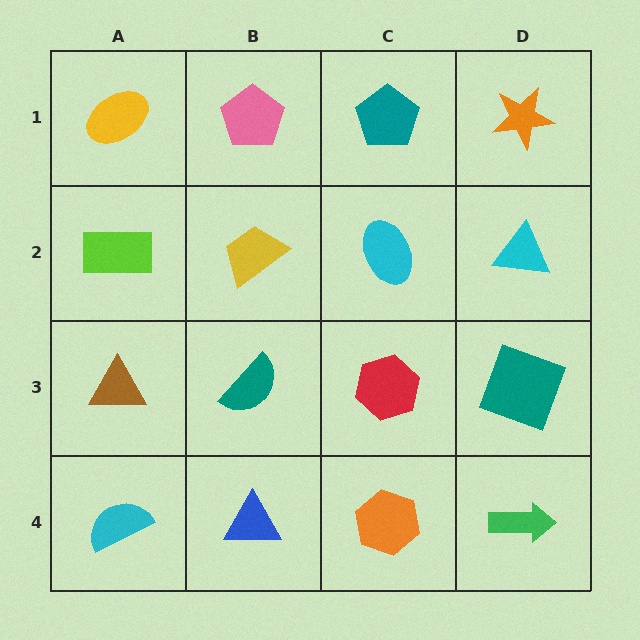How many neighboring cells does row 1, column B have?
3.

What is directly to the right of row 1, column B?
A teal pentagon.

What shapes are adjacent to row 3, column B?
A yellow trapezoid (row 2, column B), a blue triangle (row 4, column B), a brown triangle (row 3, column A), a red hexagon (row 3, column C).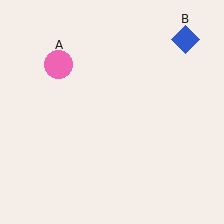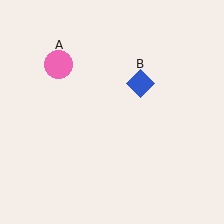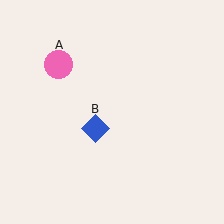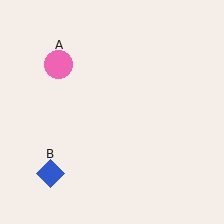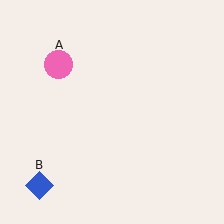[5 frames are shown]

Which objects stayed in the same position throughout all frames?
Pink circle (object A) remained stationary.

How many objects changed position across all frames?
1 object changed position: blue diamond (object B).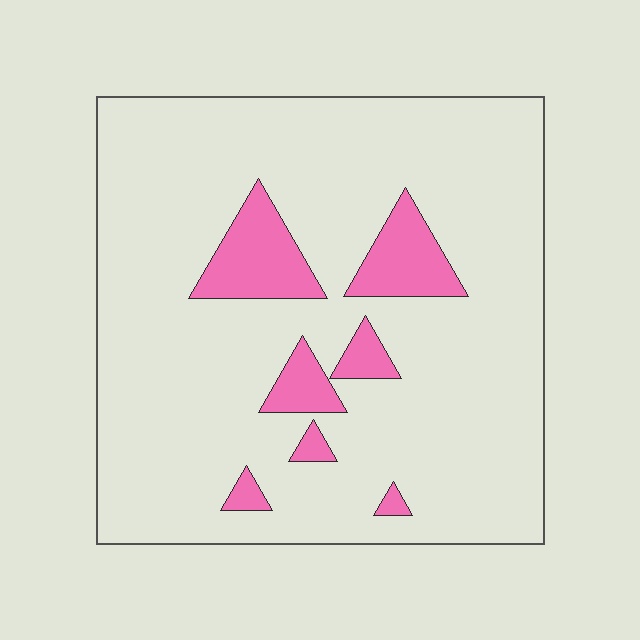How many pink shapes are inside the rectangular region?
7.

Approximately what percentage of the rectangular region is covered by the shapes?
Approximately 10%.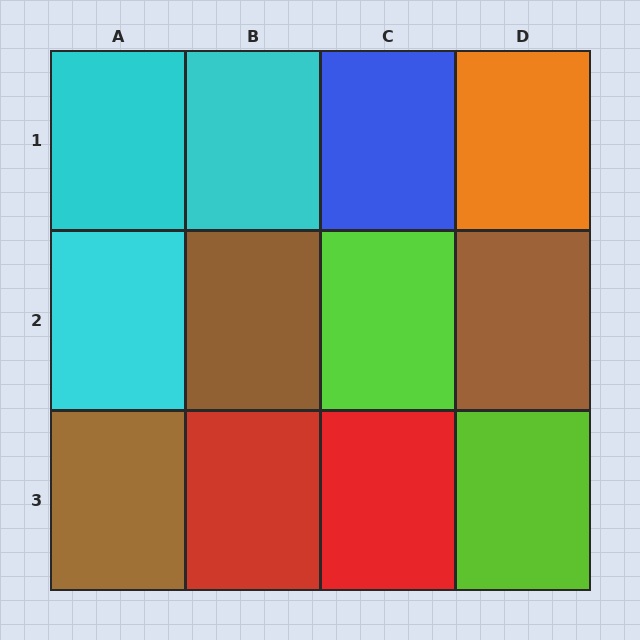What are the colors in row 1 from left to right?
Cyan, cyan, blue, orange.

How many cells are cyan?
3 cells are cyan.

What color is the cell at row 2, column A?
Cyan.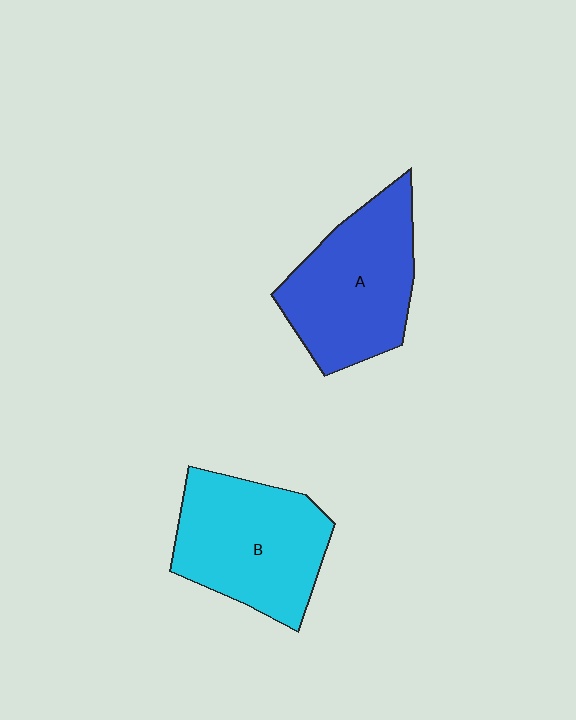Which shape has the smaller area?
Shape A (blue).